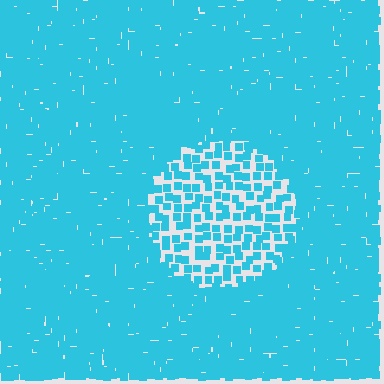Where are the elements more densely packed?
The elements are more densely packed outside the circle boundary.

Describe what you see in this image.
The image contains small cyan elements arranged at two different densities. A circle-shaped region is visible where the elements are less densely packed than the surrounding area.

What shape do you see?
I see a circle.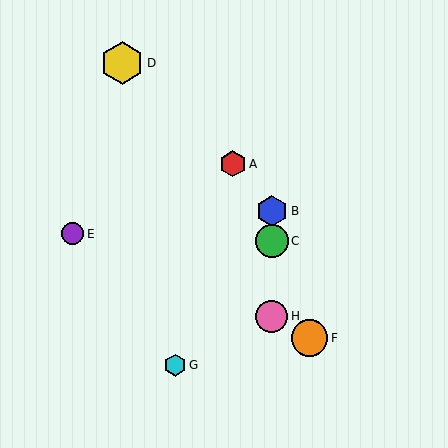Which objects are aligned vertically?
Objects B, C, H are aligned vertically.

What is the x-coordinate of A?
Object A is at x≈233.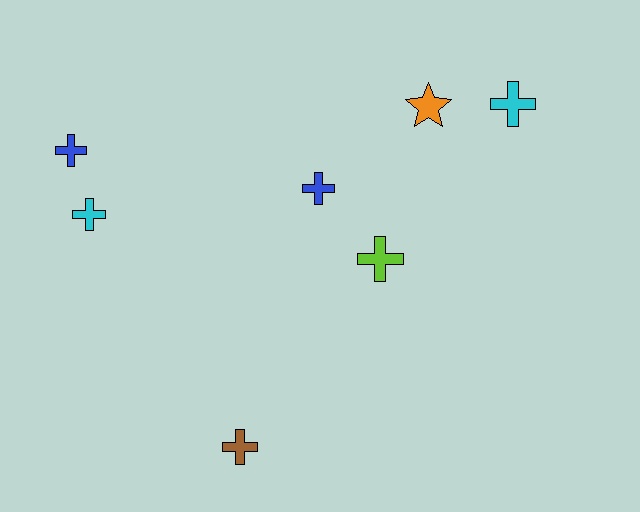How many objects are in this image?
There are 7 objects.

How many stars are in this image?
There is 1 star.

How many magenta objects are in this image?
There are no magenta objects.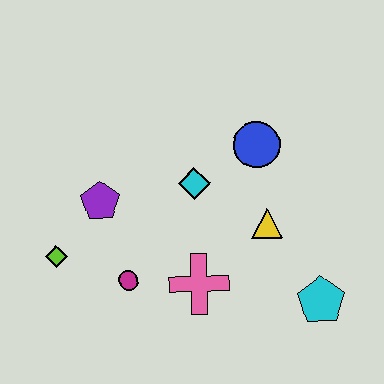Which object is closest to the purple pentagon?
The lime diamond is closest to the purple pentagon.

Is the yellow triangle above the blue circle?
No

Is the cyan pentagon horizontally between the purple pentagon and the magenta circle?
No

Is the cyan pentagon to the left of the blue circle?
No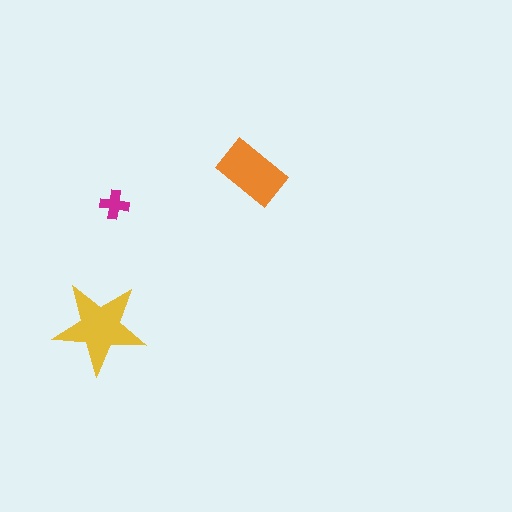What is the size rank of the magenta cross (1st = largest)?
3rd.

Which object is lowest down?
The yellow star is bottommost.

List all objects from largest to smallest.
The yellow star, the orange rectangle, the magenta cross.